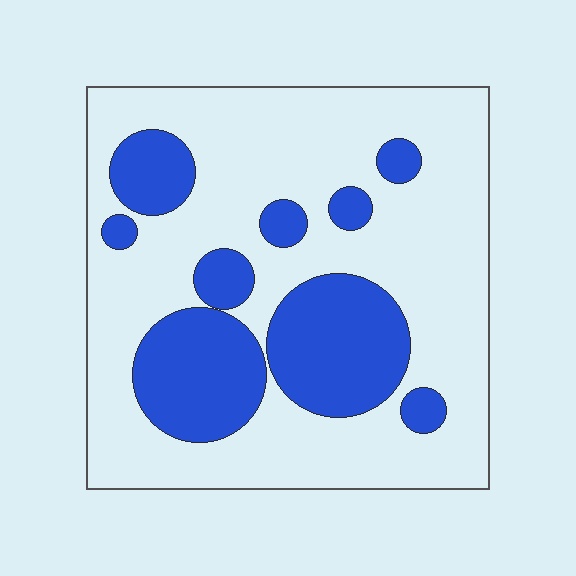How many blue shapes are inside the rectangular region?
9.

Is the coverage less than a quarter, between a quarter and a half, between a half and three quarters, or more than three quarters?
Between a quarter and a half.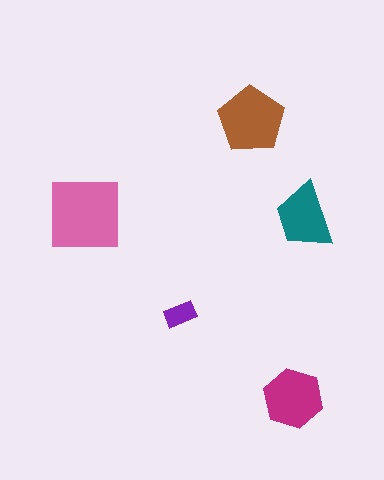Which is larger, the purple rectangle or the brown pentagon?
The brown pentagon.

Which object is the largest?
The pink square.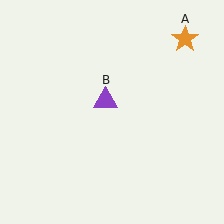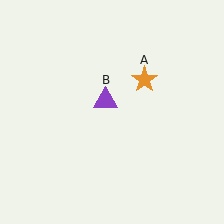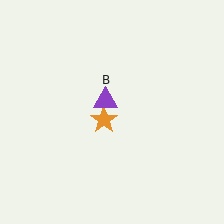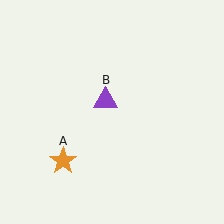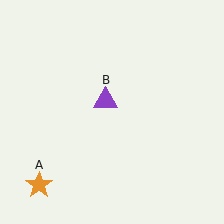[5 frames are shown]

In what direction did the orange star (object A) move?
The orange star (object A) moved down and to the left.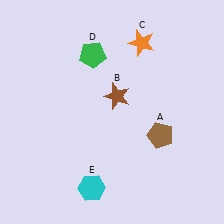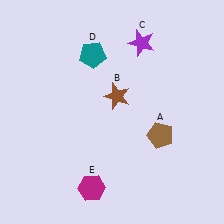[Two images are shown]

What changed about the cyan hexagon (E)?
In Image 1, E is cyan. In Image 2, it changed to magenta.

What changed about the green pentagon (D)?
In Image 1, D is green. In Image 2, it changed to teal.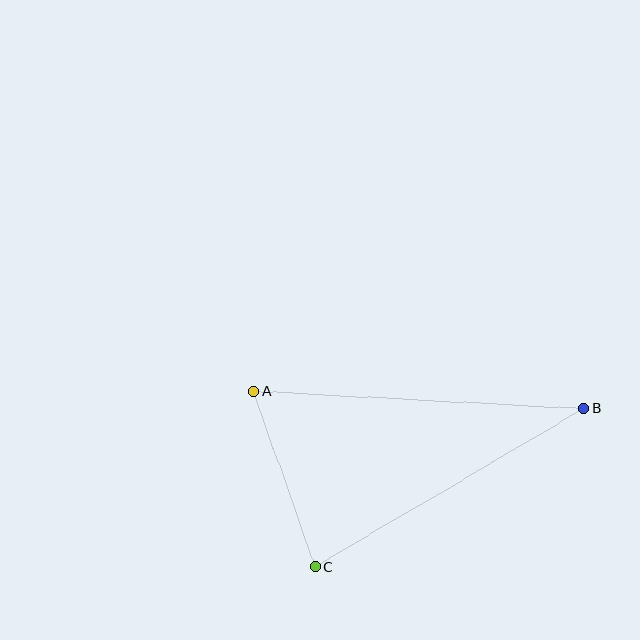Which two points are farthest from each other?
Points A and B are farthest from each other.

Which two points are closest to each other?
Points A and C are closest to each other.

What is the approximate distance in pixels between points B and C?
The distance between B and C is approximately 312 pixels.